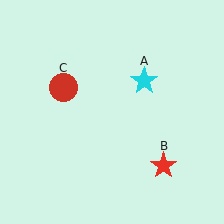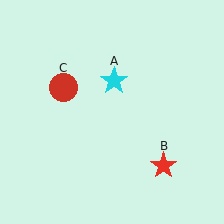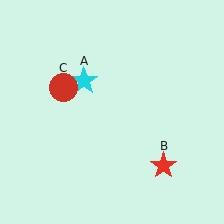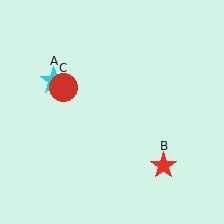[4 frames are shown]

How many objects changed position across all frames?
1 object changed position: cyan star (object A).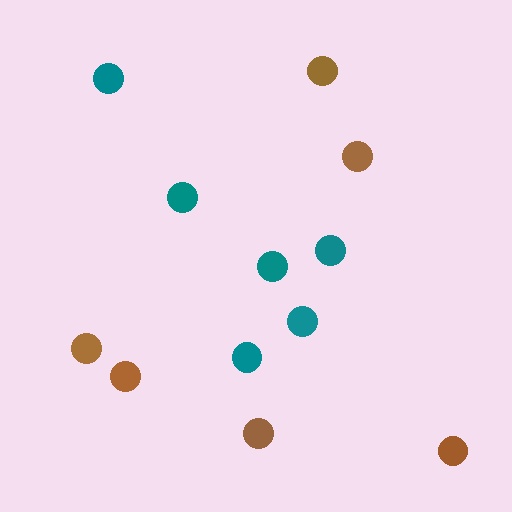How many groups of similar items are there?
There are 2 groups: one group of brown circles (6) and one group of teal circles (6).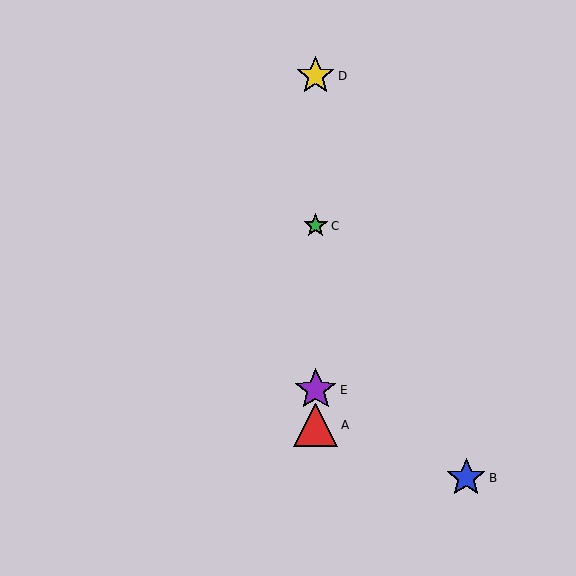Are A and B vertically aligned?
No, A is at x≈316 and B is at x≈466.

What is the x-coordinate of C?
Object C is at x≈316.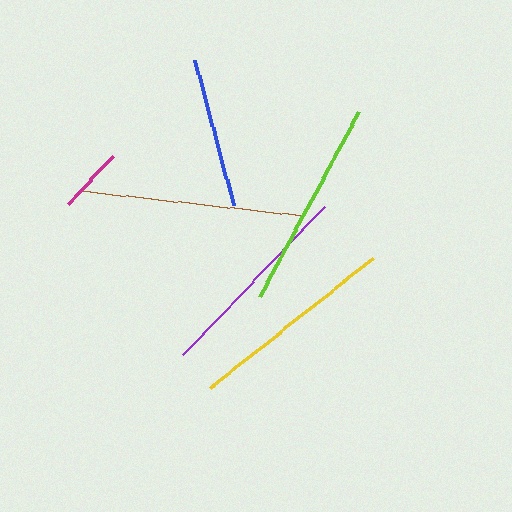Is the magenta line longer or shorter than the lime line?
The lime line is longer than the magenta line.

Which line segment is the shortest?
The magenta line is the shortest at approximately 65 pixels.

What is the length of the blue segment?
The blue segment is approximately 149 pixels long.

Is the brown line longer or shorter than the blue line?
The brown line is longer than the blue line.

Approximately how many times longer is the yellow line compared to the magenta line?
The yellow line is approximately 3.2 times the length of the magenta line.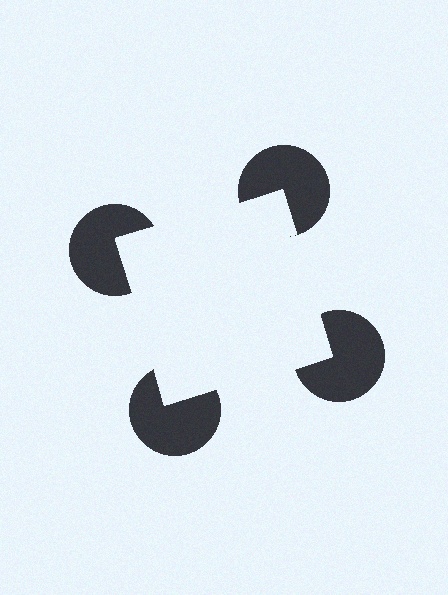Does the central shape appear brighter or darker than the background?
It typically appears slightly brighter than the background, even though no actual brightness change is drawn.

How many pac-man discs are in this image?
There are 4 — one at each vertex of the illusory square.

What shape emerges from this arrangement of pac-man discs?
An illusory square — its edges are inferred from the aligned wedge cuts in the pac-man discs, not physically drawn.